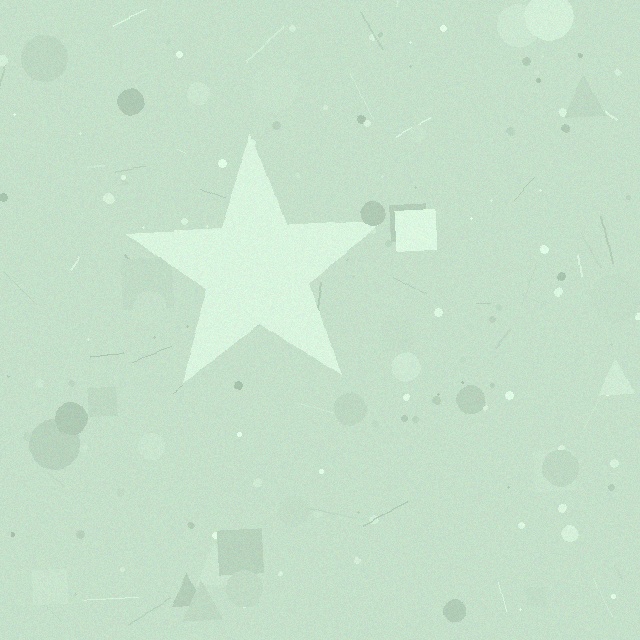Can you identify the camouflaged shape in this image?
The camouflaged shape is a star.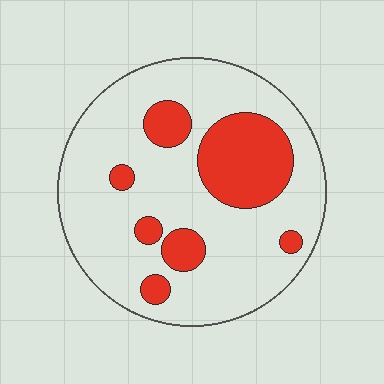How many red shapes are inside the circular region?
7.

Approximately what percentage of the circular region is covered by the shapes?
Approximately 25%.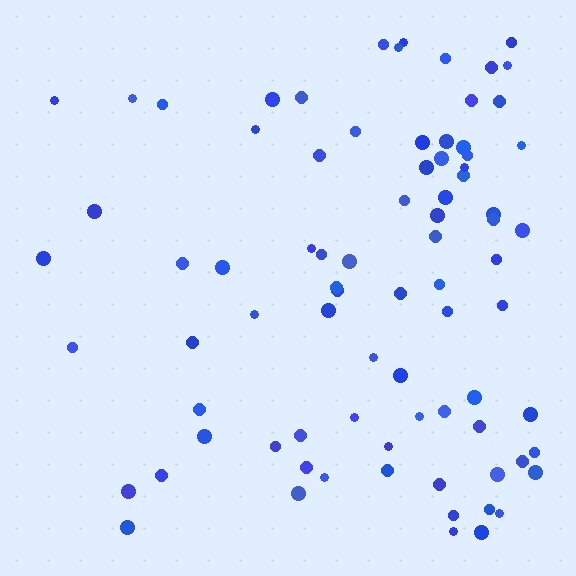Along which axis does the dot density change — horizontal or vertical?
Horizontal.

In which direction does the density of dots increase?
From left to right, with the right side densest.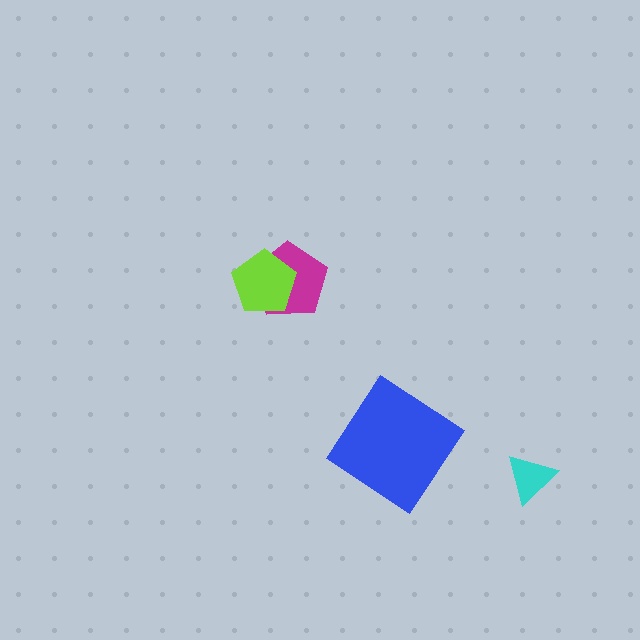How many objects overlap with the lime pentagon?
1 object overlaps with the lime pentagon.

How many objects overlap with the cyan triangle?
0 objects overlap with the cyan triangle.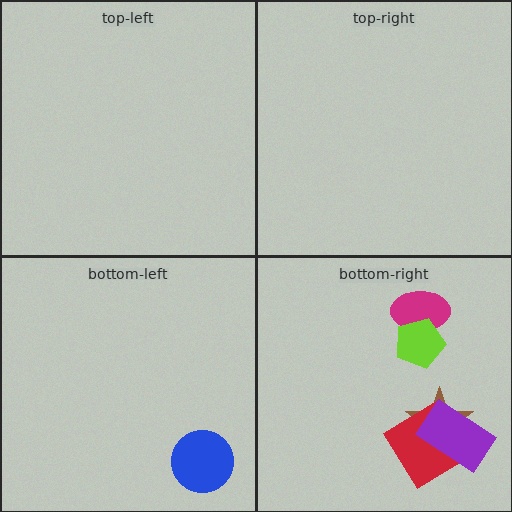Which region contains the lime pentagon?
The bottom-right region.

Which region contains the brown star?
The bottom-right region.